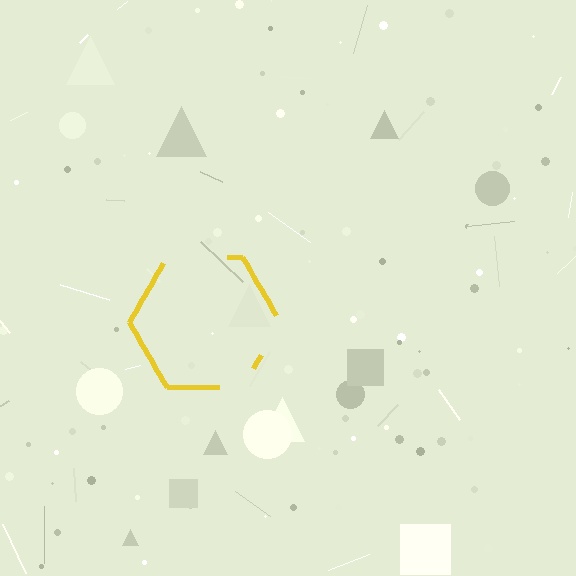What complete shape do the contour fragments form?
The contour fragments form a hexagon.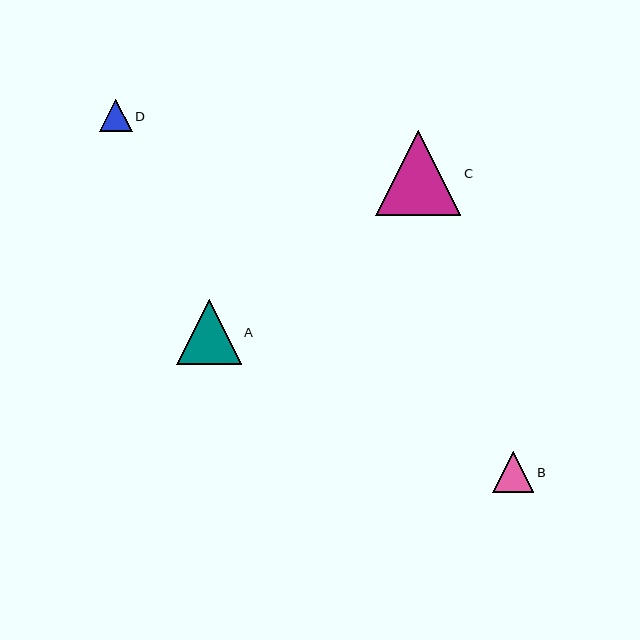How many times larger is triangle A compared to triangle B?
Triangle A is approximately 1.6 times the size of triangle B.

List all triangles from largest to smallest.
From largest to smallest: C, A, B, D.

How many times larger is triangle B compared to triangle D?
Triangle B is approximately 1.3 times the size of triangle D.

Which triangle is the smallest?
Triangle D is the smallest with a size of approximately 32 pixels.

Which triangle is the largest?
Triangle C is the largest with a size of approximately 85 pixels.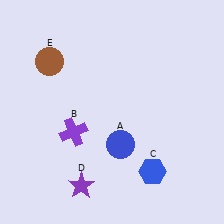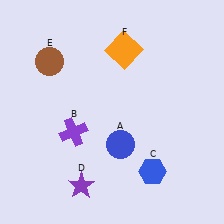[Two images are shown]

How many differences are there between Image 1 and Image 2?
There is 1 difference between the two images.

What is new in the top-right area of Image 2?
An orange square (F) was added in the top-right area of Image 2.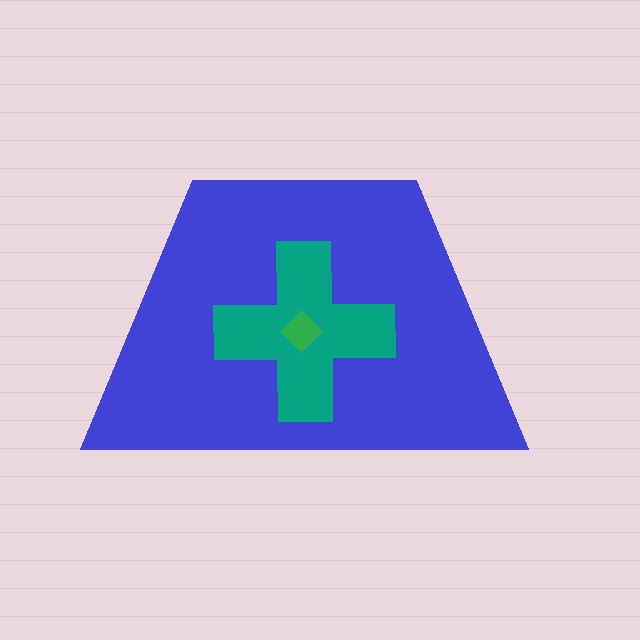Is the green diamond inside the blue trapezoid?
Yes.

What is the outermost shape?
The blue trapezoid.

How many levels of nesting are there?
3.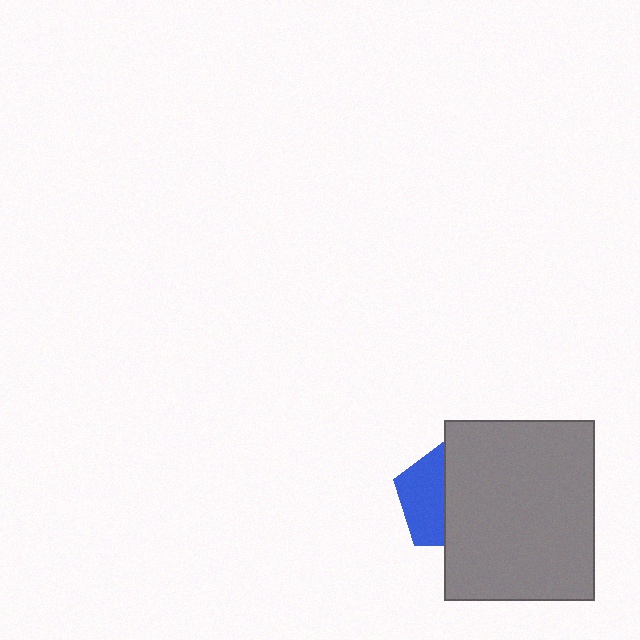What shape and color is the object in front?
The object in front is a gray rectangle.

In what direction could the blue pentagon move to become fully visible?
The blue pentagon could move left. That would shift it out from behind the gray rectangle entirely.